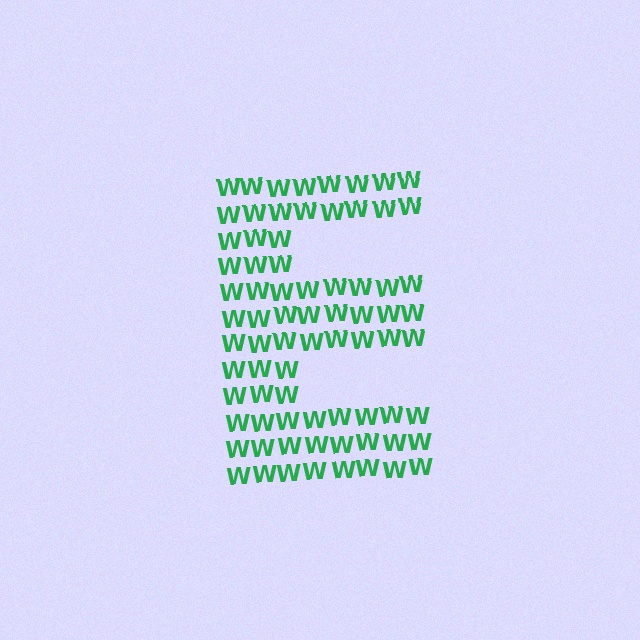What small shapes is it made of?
It is made of small letter W's.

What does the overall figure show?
The overall figure shows the letter E.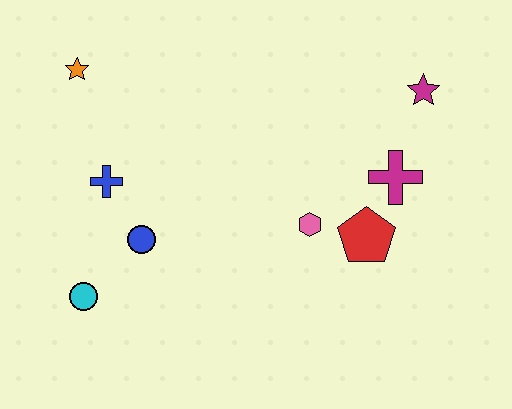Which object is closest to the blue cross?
The blue circle is closest to the blue cross.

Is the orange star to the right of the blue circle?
No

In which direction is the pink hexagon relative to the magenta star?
The pink hexagon is below the magenta star.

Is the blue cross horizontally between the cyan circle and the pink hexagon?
Yes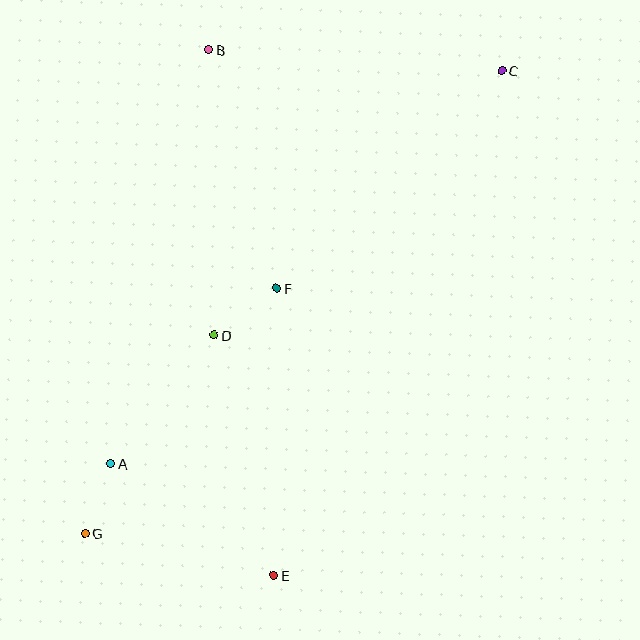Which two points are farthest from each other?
Points C and G are farthest from each other.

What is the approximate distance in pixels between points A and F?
The distance between A and F is approximately 241 pixels.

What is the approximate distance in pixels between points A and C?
The distance between A and C is approximately 554 pixels.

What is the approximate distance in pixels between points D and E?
The distance between D and E is approximately 247 pixels.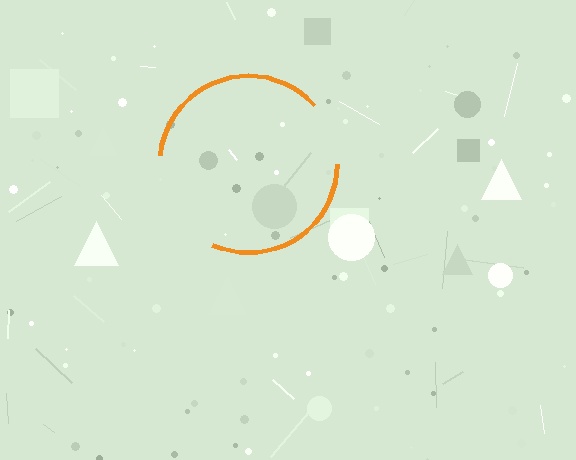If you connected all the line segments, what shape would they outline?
They would outline a circle.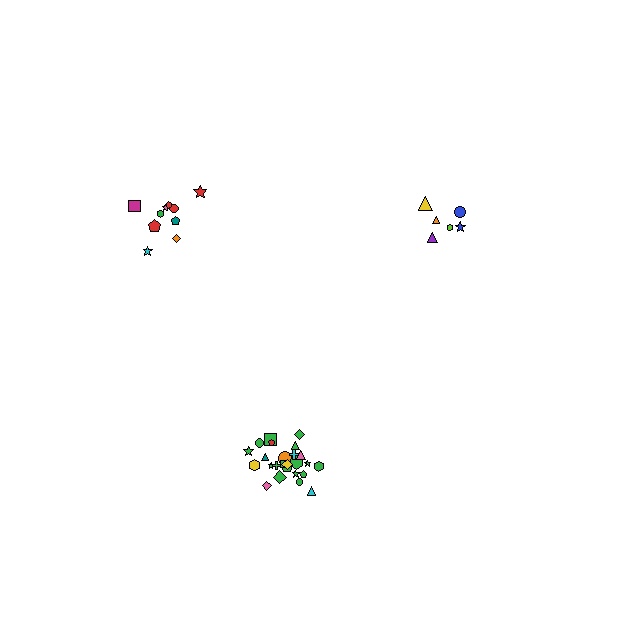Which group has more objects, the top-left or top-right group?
The top-left group.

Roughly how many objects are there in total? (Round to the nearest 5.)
Roughly 40 objects in total.